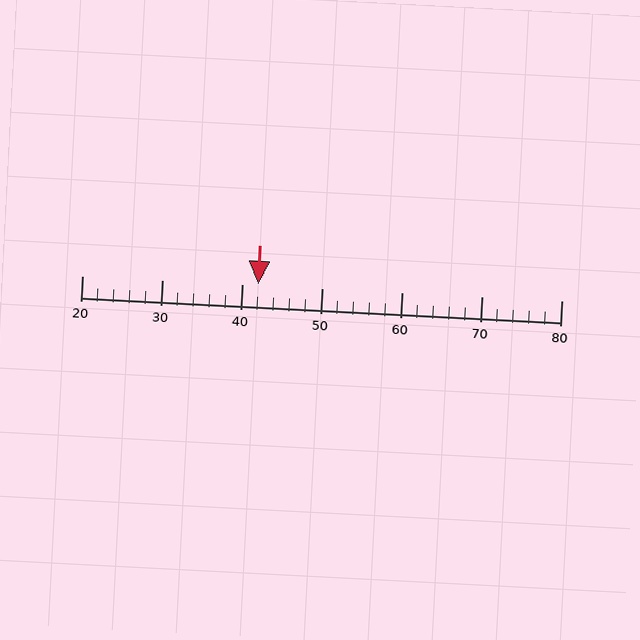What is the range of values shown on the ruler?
The ruler shows values from 20 to 80.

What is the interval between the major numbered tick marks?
The major tick marks are spaced 10 units apart.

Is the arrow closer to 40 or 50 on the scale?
The arrow is closer to 40.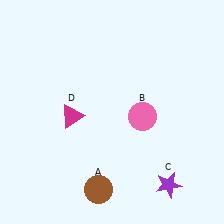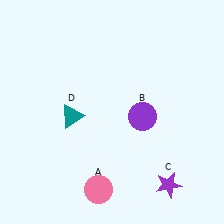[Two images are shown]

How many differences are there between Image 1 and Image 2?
There are 3 differences between the two images.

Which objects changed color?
A changed from brown to pink. B changed from pink to purple. D changed from magenta to teal.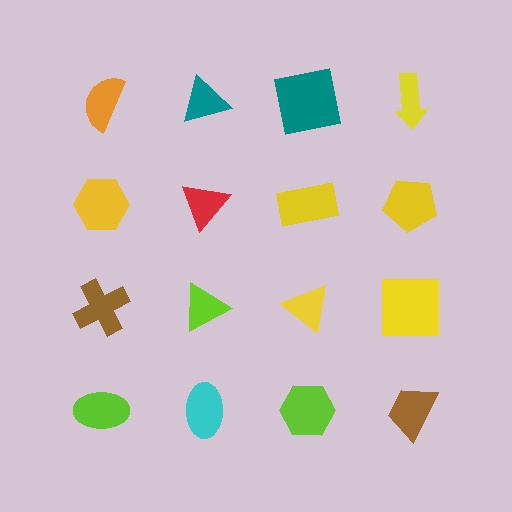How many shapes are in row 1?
4 shapes.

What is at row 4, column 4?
A brown trapezoid.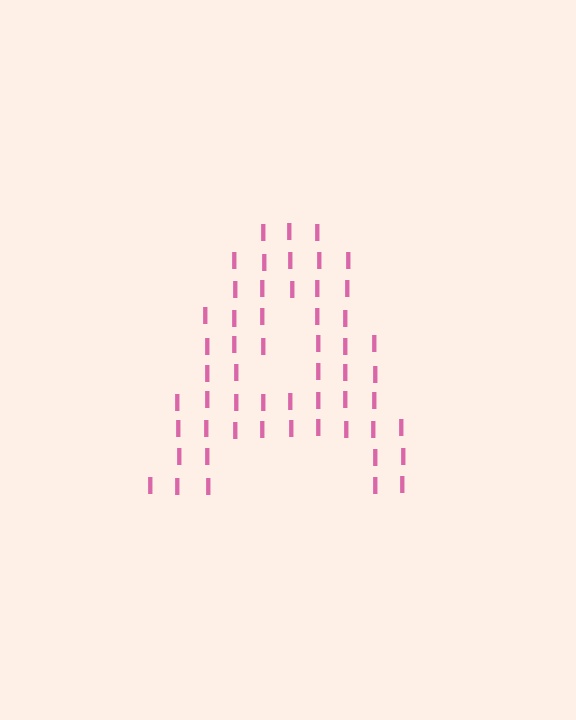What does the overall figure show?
The overall figure shows the letter A.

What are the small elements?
The small elements are letter I's.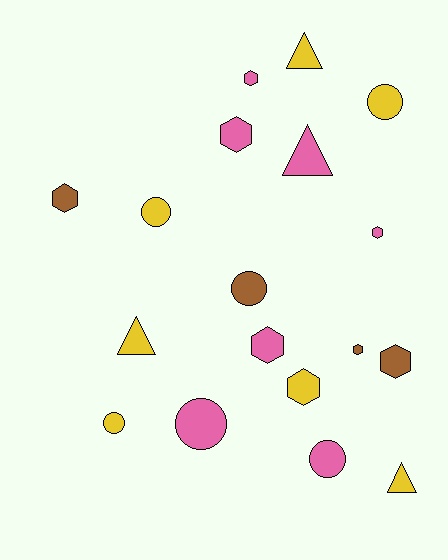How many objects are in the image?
There are 18 objects.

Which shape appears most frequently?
Hexagon, with 8 objects.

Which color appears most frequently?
Pink, with 7 objects.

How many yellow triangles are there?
There are 3 yellow triangles.